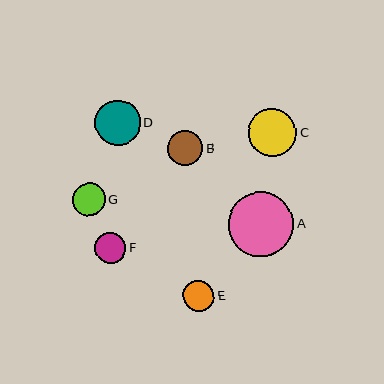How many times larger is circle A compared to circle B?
Circle A is approximately 1.8 times the size of circle B.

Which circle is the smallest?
Circle E is the smallest with a size of approximately 31 pixels.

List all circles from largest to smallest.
From largest to smallest: A, C, D, B, G, F, E.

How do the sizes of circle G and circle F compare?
Circle G and circle F are approximately the same size.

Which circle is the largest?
Circle A is the largest with a size of approximately 65 pixels.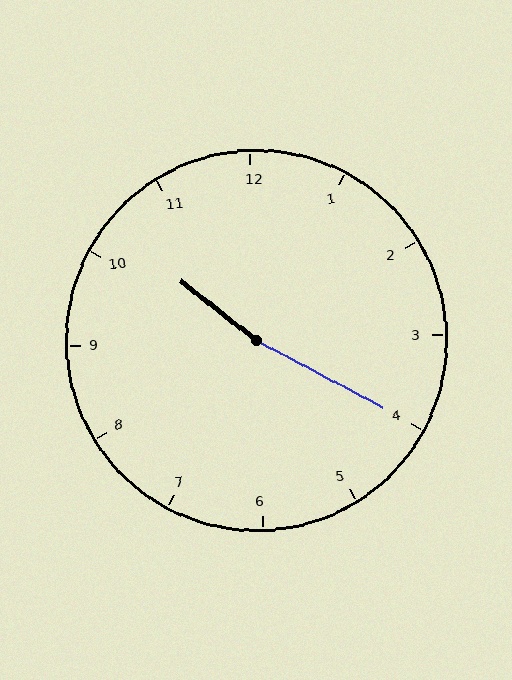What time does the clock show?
10:20.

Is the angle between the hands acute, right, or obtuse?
It is obtuse.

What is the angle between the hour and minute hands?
Approximately 170 degrees.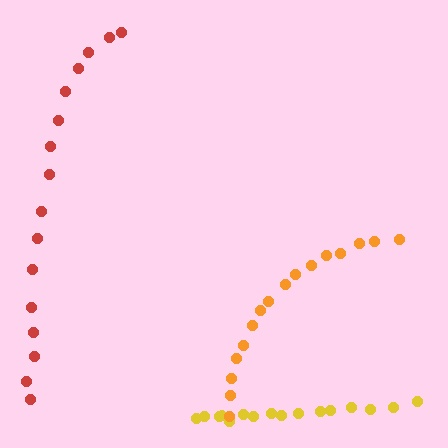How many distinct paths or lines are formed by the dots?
There are 3 distinct paths.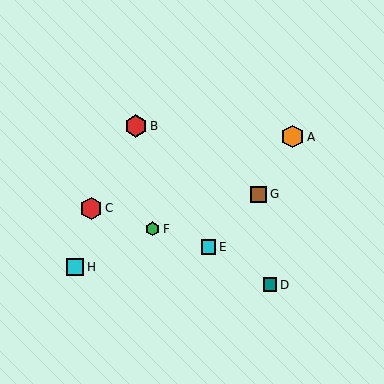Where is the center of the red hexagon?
The center of the red hexagon is at (91, 209).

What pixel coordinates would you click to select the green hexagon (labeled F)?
Click at (153, 229) to select the green hexagon F.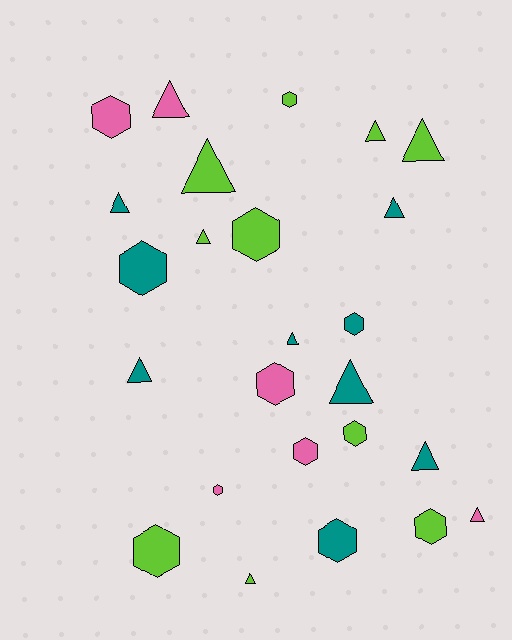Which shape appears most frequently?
Triangle, with 13 objects.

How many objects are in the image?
There are 25 objects.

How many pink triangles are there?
There are 2 pink triangles.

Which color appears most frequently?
Lime, with 10 objects.